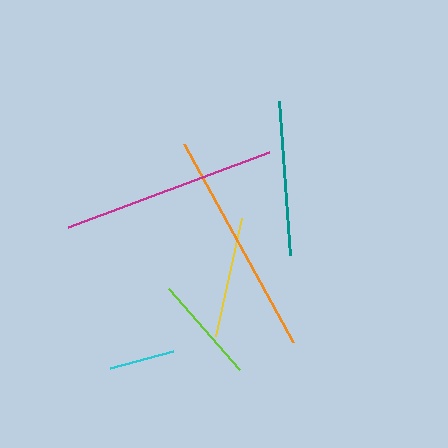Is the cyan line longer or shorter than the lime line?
The lime line is longer than the cyan line.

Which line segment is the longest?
The orange line is the longest at approximately 225 pixels.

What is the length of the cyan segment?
The cyan segment is approximately 66 pixels long.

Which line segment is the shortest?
The cyan line is the shortest at approximately 66 pixels.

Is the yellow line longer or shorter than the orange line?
The orange line is longer than the yellow line.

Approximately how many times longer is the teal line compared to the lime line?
The teal line is approximately 1.4 times the length of the lime line.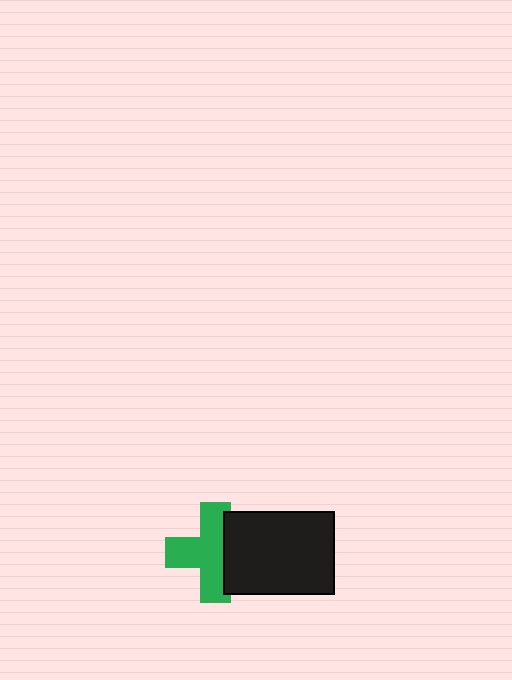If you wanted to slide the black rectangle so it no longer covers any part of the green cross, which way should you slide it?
Slide it right — that is the most direct way to separate the two shapes.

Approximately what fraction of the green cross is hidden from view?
Roughly 32% of the green cross is hidden behind the black rectangle.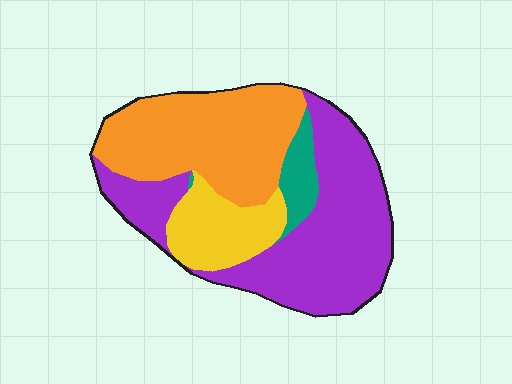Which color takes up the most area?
Purple, at roughly 45%.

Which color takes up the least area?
Teal, at roughly 5%.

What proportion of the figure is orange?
Orange covers 35% of the figure.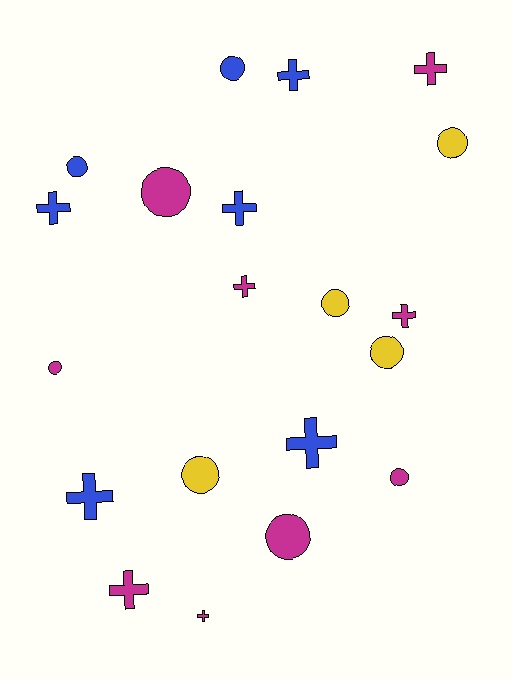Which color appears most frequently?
Magenta, with 9 objects.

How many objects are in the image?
There are 20 objects.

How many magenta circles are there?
There are 4 magenta circles.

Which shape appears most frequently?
Circle, with 10 objects.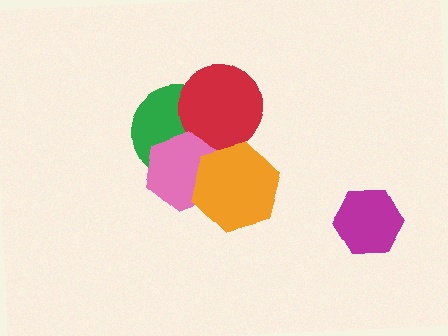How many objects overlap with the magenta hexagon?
0 objects overlap with the magenta hexagon.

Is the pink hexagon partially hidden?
Yes, it is partially covered by another shape.